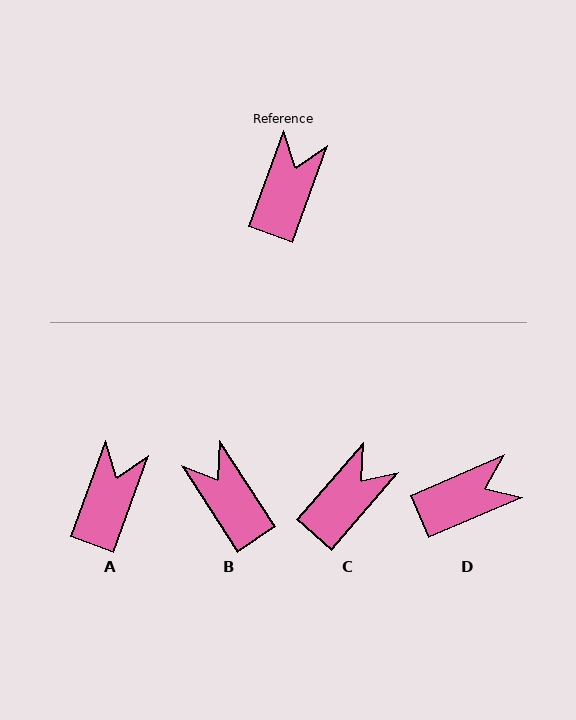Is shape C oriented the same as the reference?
No, it is off by about 21 degrees.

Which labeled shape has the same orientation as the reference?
A.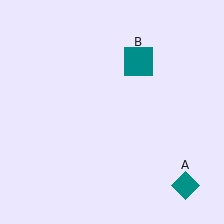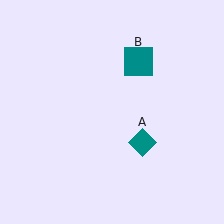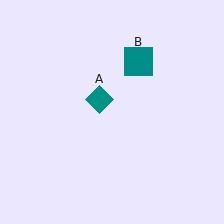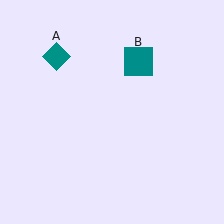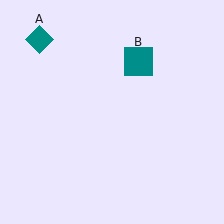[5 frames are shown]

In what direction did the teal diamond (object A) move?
The teal diamond (object A) moved up and to the left.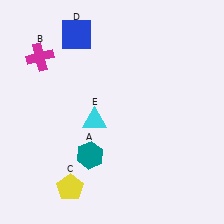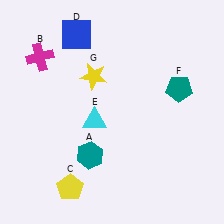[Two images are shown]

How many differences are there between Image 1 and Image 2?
There are 2 differences between the two images.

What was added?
A teal pentagon (F), a yellow star (G) were added in Image 2.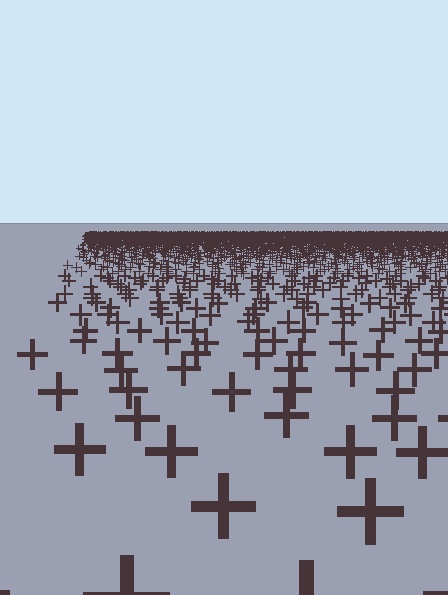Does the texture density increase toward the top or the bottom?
Density increases toward the top.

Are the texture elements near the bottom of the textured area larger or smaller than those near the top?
Larger. Near the bottom, elements are closer to the viewer and appear at a bigger on-screen size.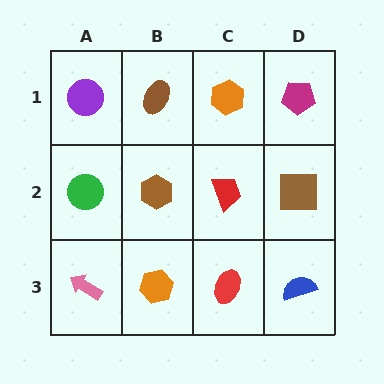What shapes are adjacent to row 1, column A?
A green circle (row 2, column A), a brown ellipse (row 1, column B).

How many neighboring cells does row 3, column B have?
3.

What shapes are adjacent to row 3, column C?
A red trapezoid (row 2, column C), an orange hexagon (row 3, column B), a blue semicircle (row 3, column D).